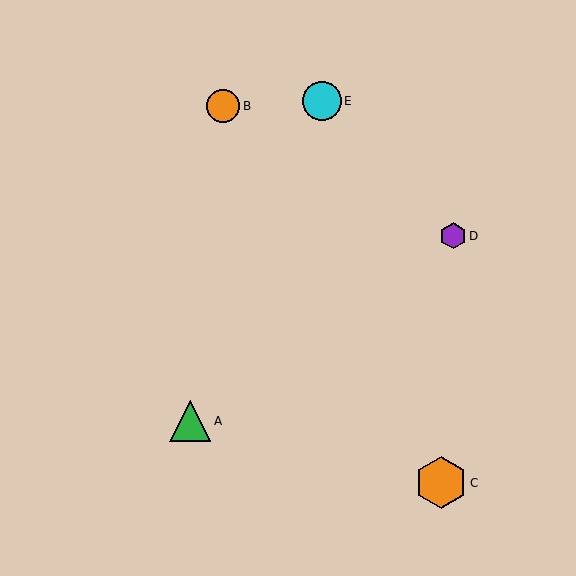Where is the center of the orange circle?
The center of the orange circle is at (223, 106).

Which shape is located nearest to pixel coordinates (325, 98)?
The cyan circle (labeled E) at (322, 101) is nearest to that location.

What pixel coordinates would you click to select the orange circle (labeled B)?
Click at (223, 106) to select the orange circle B.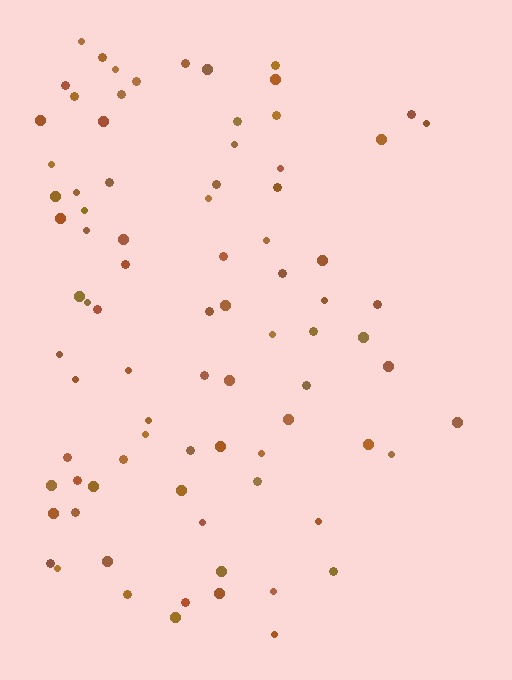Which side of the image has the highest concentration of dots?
The left.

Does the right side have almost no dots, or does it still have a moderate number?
Still a moderate number, just noticeably fewer than the left.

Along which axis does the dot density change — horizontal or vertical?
Horizontal.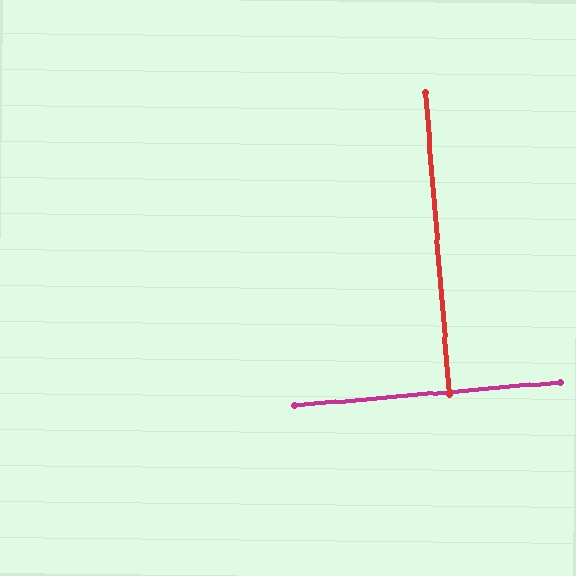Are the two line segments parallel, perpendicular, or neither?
Perpendicular — they meet at approximately 90°.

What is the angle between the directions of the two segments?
Approximately 90 degrees.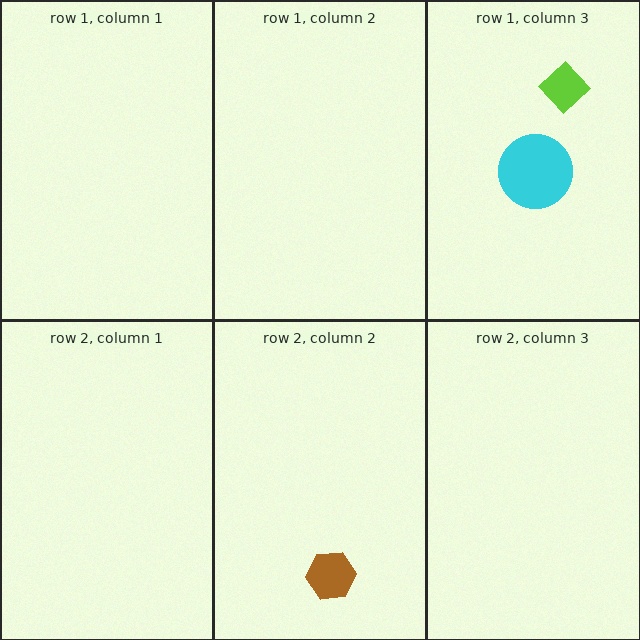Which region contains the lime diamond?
The row 1, column 3 region.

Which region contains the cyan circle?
The row 1, column 3 region.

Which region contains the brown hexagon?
The row 2, column 2 region.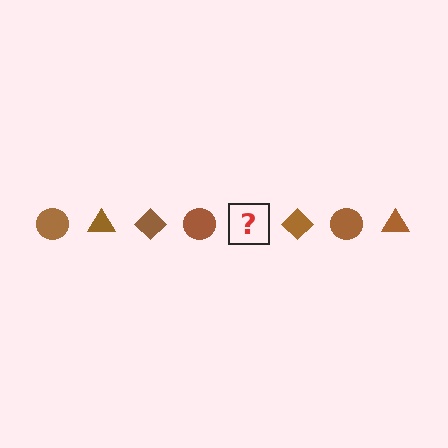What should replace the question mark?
The question mark should be replaced with a brown triangle.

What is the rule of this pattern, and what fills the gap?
The rule is that the pattern cycles through circle, triangle, diamond shapes in brown. The gap should be filled with a brown triangle.